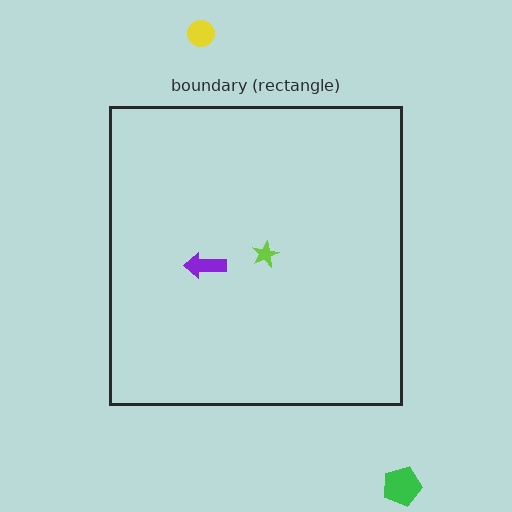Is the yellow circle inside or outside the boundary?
Outside.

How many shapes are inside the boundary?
2 inside, 2 outside.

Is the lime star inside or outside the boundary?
Inside.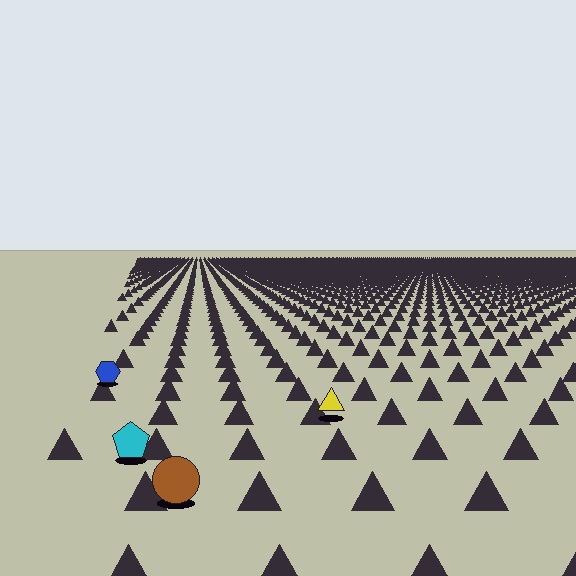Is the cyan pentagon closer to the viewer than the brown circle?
No. The brown circle is closer — you can tell from the texture gradient: the ground texture is coarser near it.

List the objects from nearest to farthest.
From nearest to farthest: the brown circle, the cyan pentagon, the yellow triangle, the blue hexagon.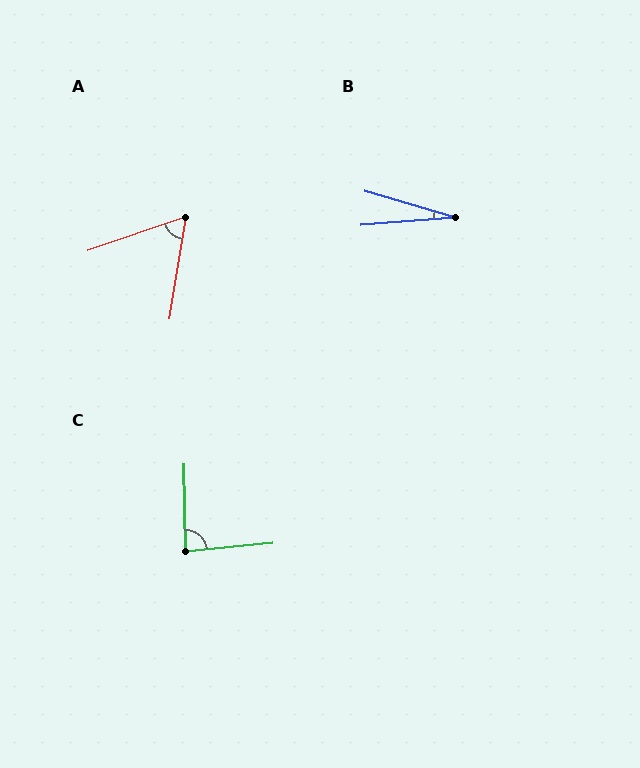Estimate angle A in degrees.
Approximately 62 degrees.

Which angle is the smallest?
B, at approximately 21 degrees.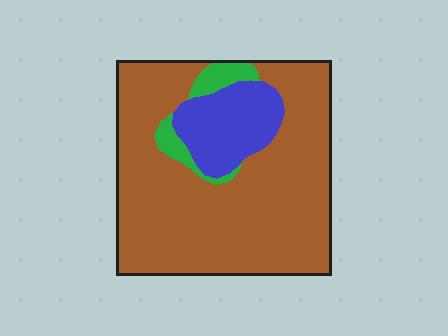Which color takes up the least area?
Green, at roughly 5%.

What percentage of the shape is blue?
Blue covers around 15% of the shape.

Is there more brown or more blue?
Brown.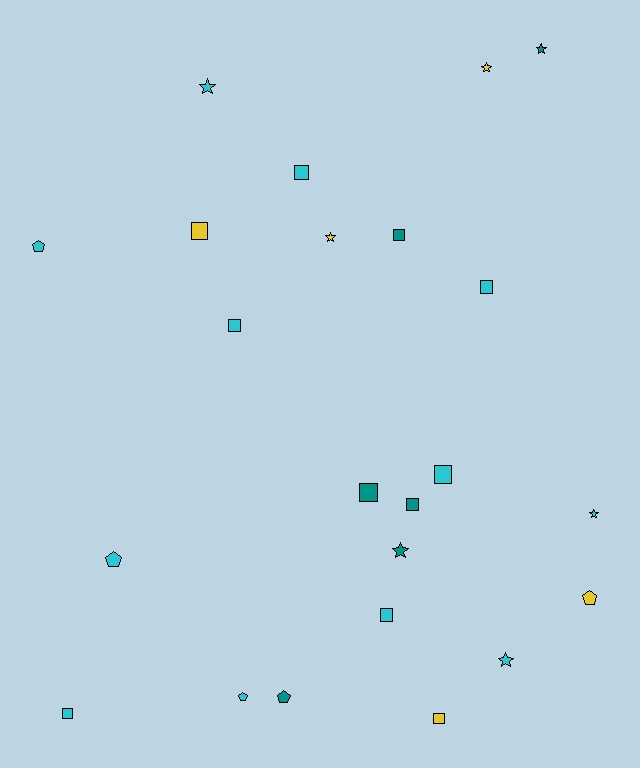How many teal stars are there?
There are 2 teal stars.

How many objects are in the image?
There are 23 objects.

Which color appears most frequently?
Cyan, with 12 objects.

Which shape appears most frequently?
Square, with 11 objects.